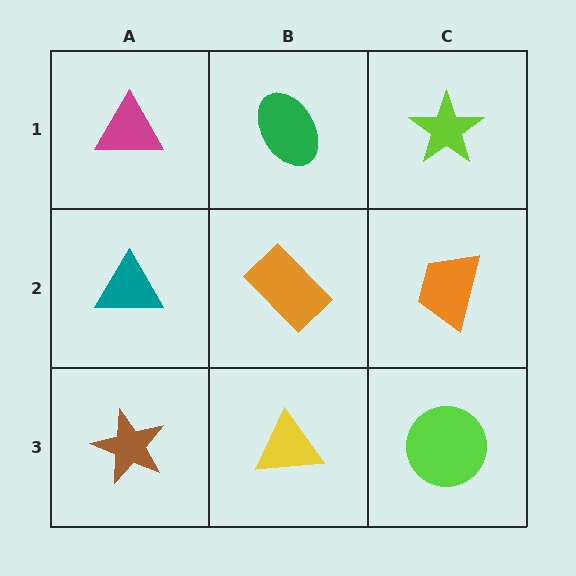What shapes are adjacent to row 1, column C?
An orange trapezoid (row 2, column C), a green ellipse (row 1, column B).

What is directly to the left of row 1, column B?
A magenta triangle.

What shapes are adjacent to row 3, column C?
An orange trapezoid (row 2, column C), a yellow triangle (row 3, column B).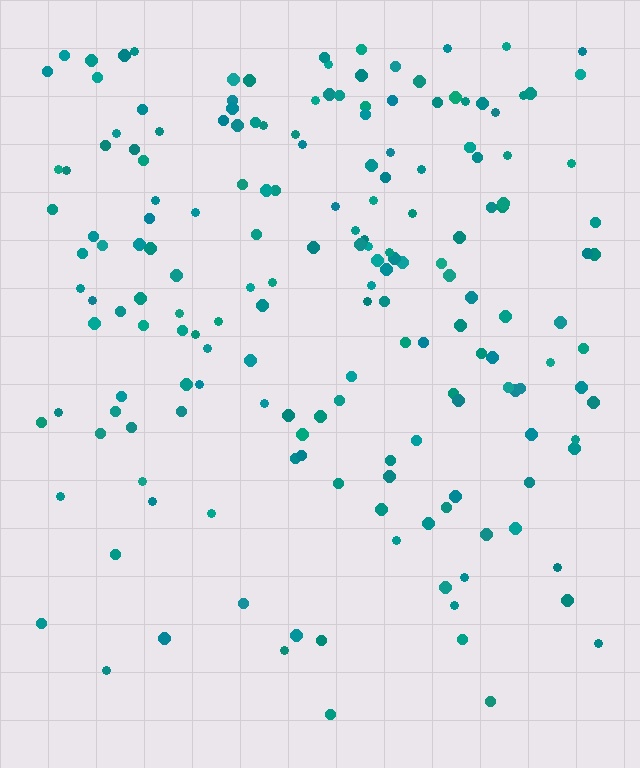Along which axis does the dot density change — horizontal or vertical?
Vertical.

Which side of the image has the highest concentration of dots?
The top.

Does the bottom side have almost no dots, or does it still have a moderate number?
Still a moderate number, just noticeably fewer than the top.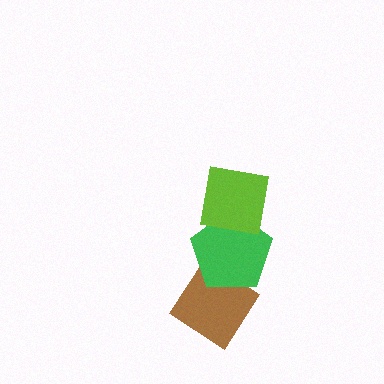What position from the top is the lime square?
The lime square is 1st from the top.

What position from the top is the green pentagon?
The green pentagon is 2nd from the top.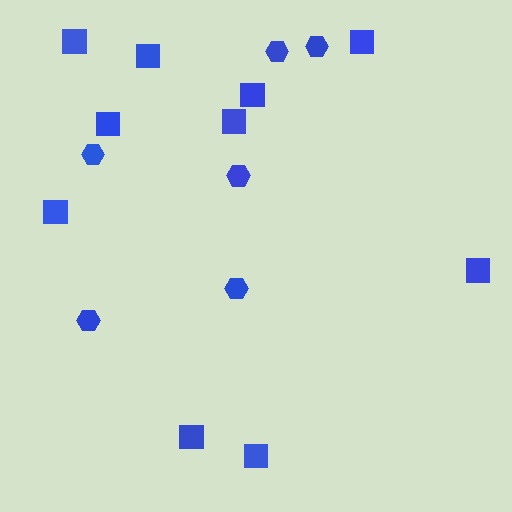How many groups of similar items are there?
There are 2 groups: one group of hexagons (6) and one group of squares (10).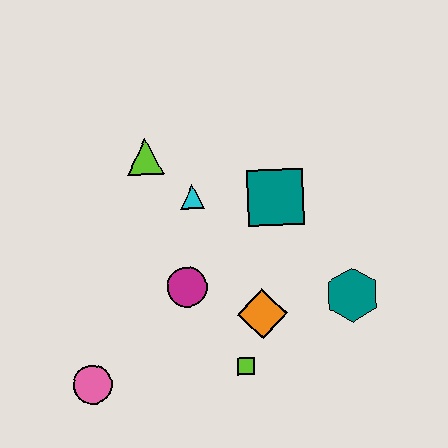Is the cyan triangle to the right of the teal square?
No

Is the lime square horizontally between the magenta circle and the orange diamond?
Yes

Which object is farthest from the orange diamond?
The lime triangle is farthest from the orange diamond.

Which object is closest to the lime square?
The orange diamond is closest to the lime square.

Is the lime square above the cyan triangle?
No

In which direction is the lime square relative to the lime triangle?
The lime square is below the lime triangle.